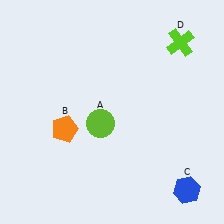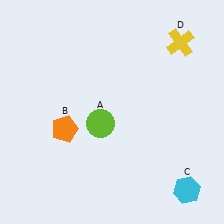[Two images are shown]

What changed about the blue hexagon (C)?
In Image 1, C is blue. In Image 2, it changed to cyan.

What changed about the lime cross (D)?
In Image 1, D is lime. In Image 2, it changed to yellow.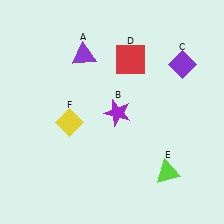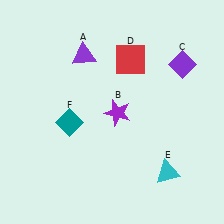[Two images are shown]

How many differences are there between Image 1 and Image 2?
There are 2 differences between the two images.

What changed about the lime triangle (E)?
In Image 1, E is lime. In Image 2, it changed to cyan.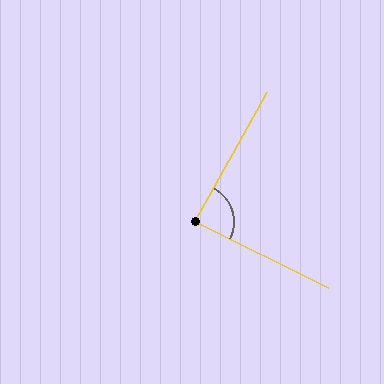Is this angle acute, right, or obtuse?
It is approximately a right angle.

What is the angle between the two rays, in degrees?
Approximately 87 degrees.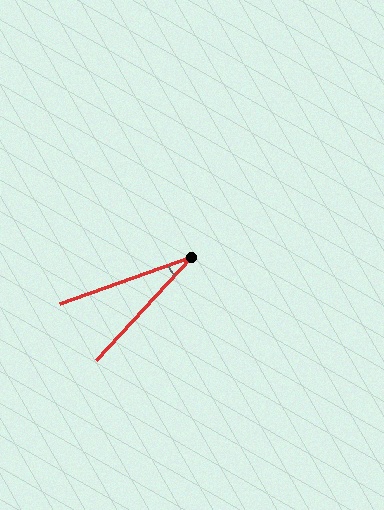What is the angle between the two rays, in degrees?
Approximately 27 degrees.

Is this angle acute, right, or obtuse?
It is acute.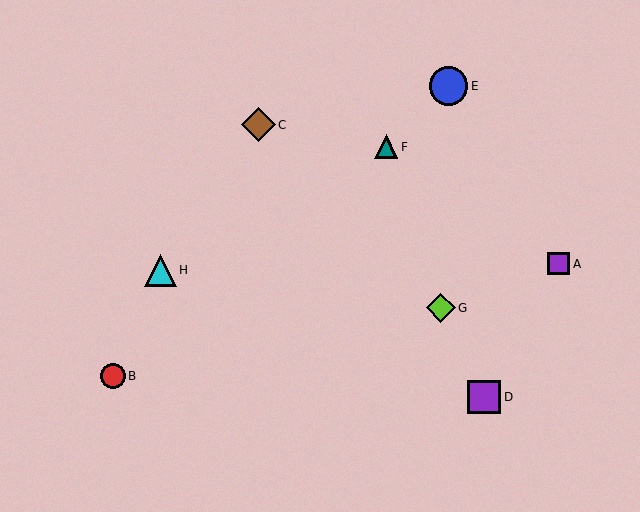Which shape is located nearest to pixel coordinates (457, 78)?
The blue circle (labeled E) at (449, 86) is nearest to that location.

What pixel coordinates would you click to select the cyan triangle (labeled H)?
Click at (161, 270) to select the cyan triangle H.